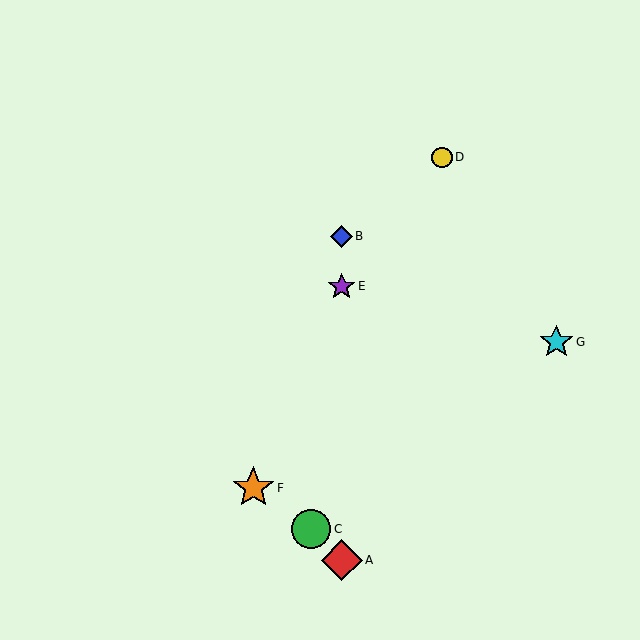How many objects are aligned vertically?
3 objects (A, B, E) are aligned vertically.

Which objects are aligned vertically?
Objects A, B, E are aligned vertically.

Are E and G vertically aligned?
No, E is at x≈342 and G is at x≈556.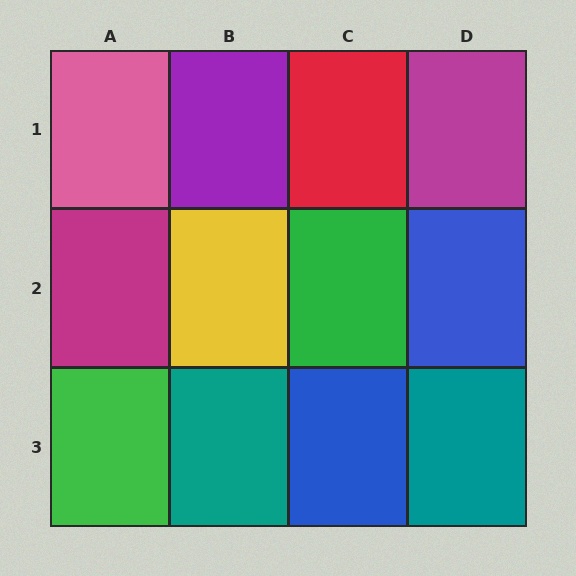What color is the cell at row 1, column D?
Magenta.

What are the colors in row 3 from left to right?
Green, teal, blue, teal.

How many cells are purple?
1 cell is purple.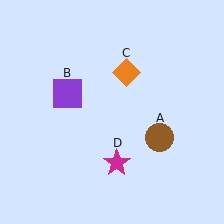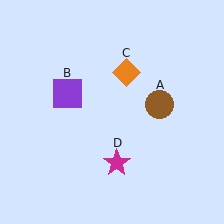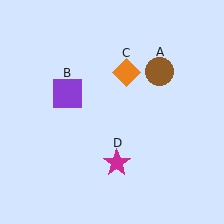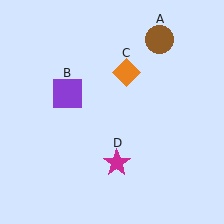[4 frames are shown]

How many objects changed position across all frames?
1 object changed position: brown circle (object A).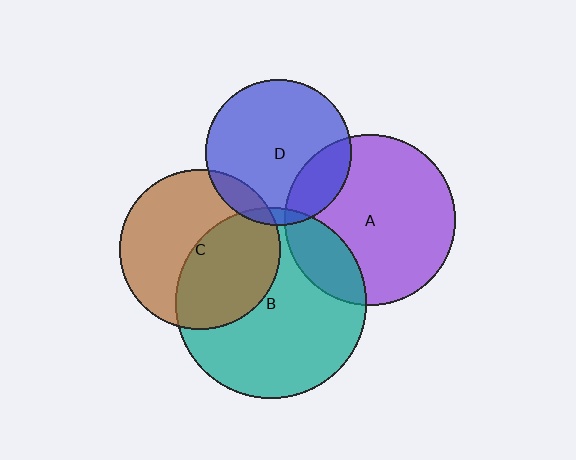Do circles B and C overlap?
Yes.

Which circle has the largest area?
Circle B (teal).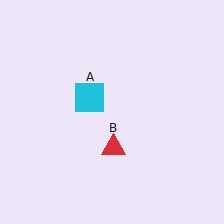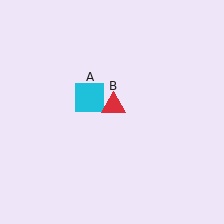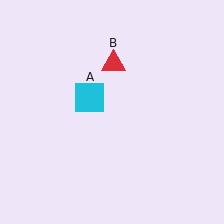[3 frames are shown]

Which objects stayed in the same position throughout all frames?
Cyan square (object A) remained stationary.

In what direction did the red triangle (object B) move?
The red triangle (object B) moved up.